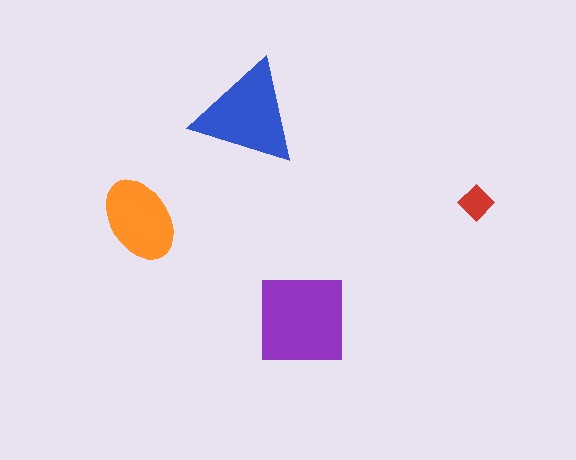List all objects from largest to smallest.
The purple square, the blue triangle, the orange ellipse, the red diamond.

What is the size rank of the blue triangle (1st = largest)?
2nd.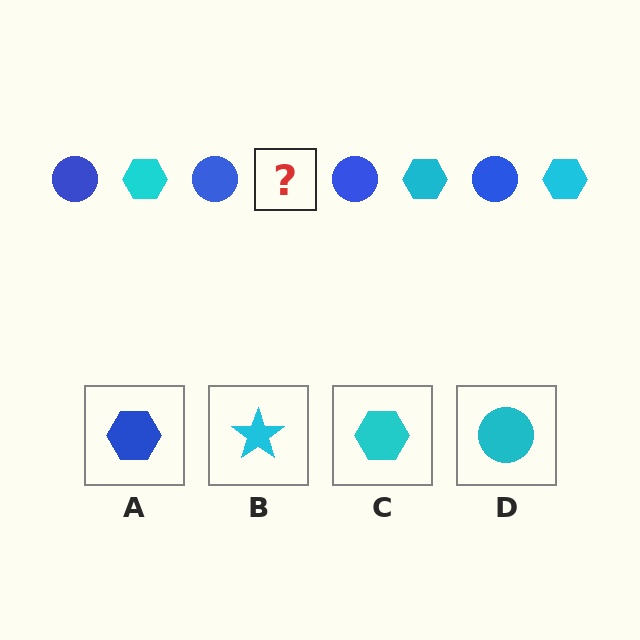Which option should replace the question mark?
Option C.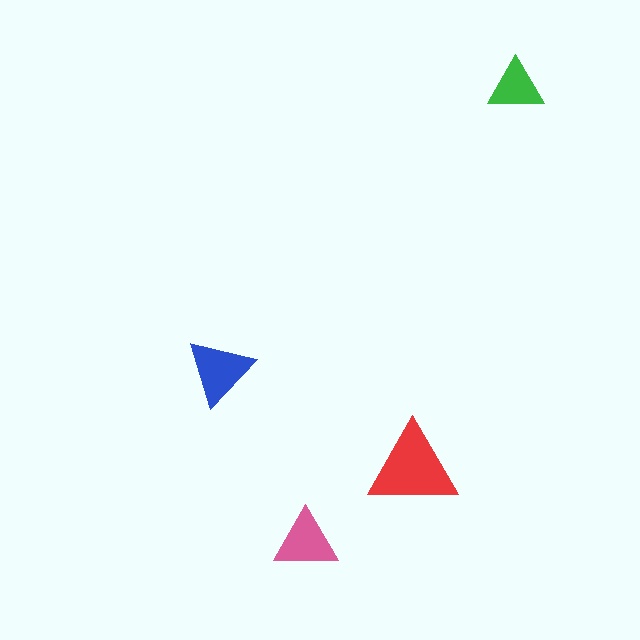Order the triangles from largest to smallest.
the red one, the blue one, the pink one, the green one.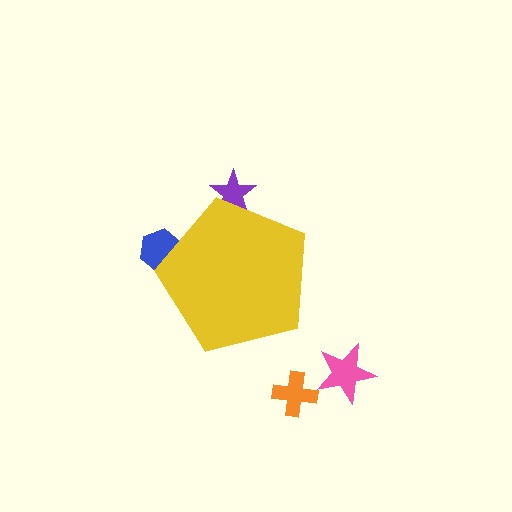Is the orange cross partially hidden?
No, the orange cross is fully visible.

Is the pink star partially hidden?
No, the pink star is fully visible.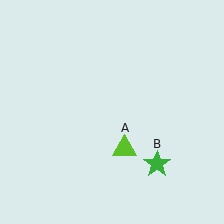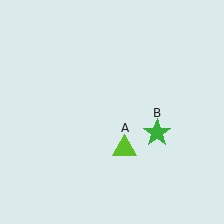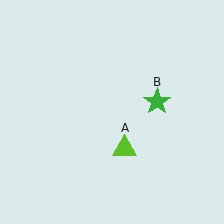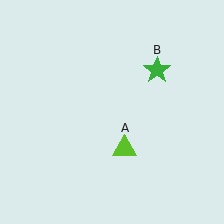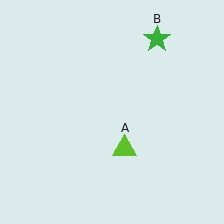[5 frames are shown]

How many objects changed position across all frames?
1 object changed position: green star (object B).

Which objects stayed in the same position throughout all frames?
Lime triangle (object A) remained stationary.